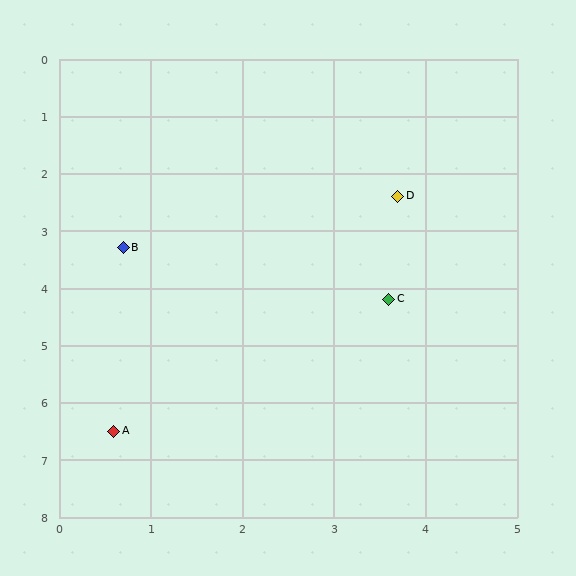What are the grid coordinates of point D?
Point D is at approximately (3.7, 2.4).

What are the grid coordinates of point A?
Point A is at approximately (0.6, 6.5).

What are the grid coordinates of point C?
Point C is at approximately (3.6, 4.2).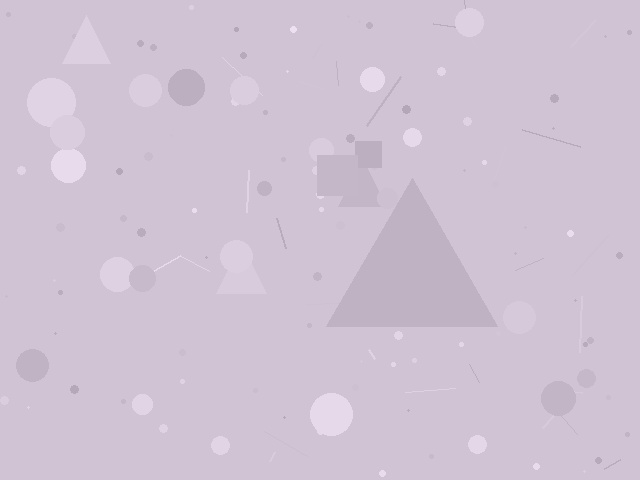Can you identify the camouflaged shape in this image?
The camouflaged shape is a triangle.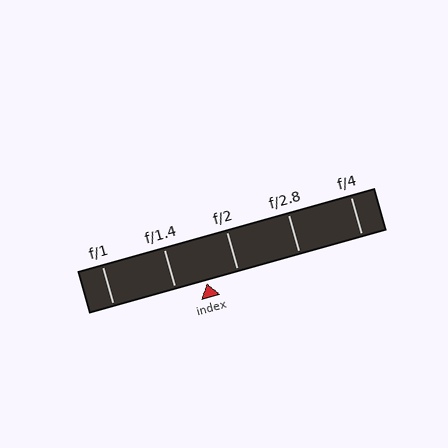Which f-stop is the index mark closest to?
The index mark is closest to f/2.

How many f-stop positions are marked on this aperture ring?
There are 5 f-stop positions marked.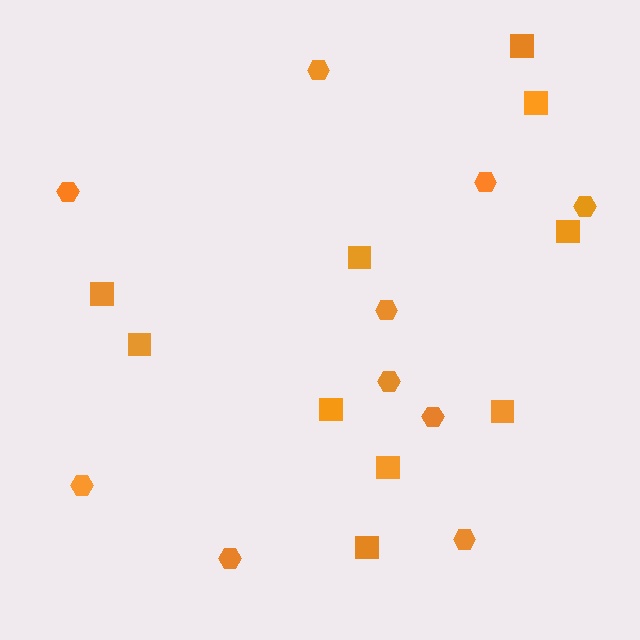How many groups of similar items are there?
There are 2 groups: one group of squares (10) and one group of hexagons (10).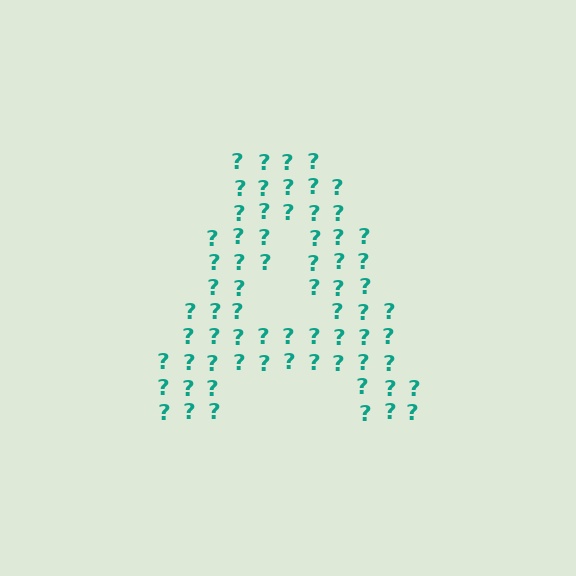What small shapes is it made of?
It is made of small question marks.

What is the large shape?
The large shape is the letter A.